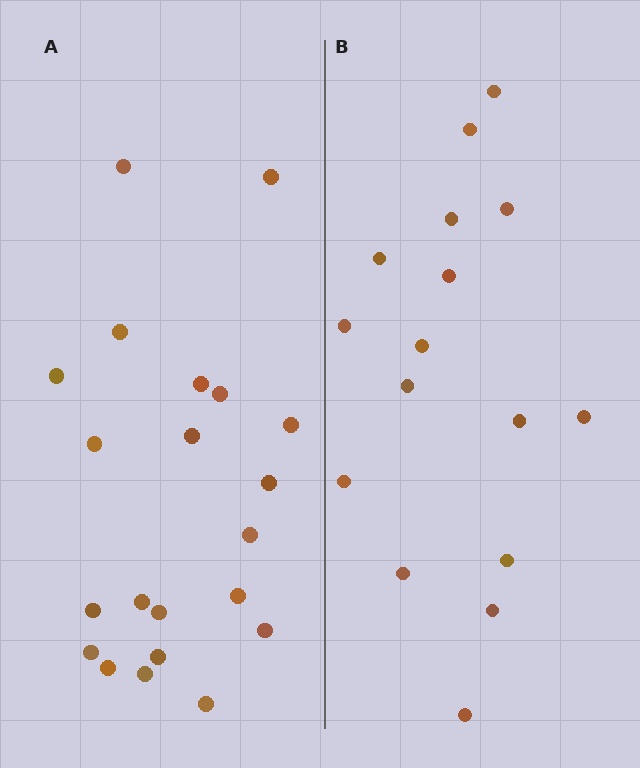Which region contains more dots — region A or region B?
Region A (the left region) has more dots.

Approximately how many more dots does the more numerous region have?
Region A has about 5 more dots than region B.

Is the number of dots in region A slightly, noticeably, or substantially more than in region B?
Region A has noticeably more, but not dramatically so. The ratio is roughly 1.3 to 1.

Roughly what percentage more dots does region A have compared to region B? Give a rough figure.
About 30% more.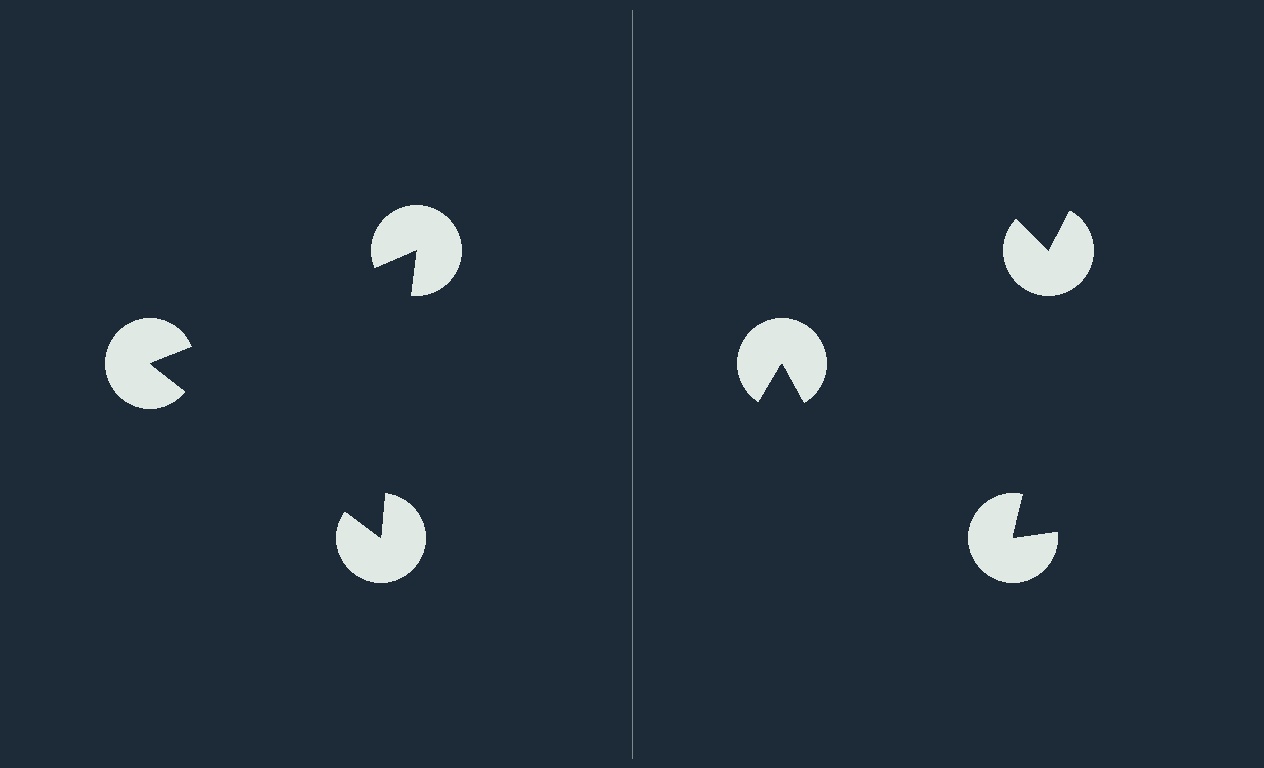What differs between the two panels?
The pac-man discs are positioned identically on both sides; only the wedge orientations differ. On the left they align to a triangle; on the right they are misaligned.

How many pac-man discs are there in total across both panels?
6 — 3 on each side.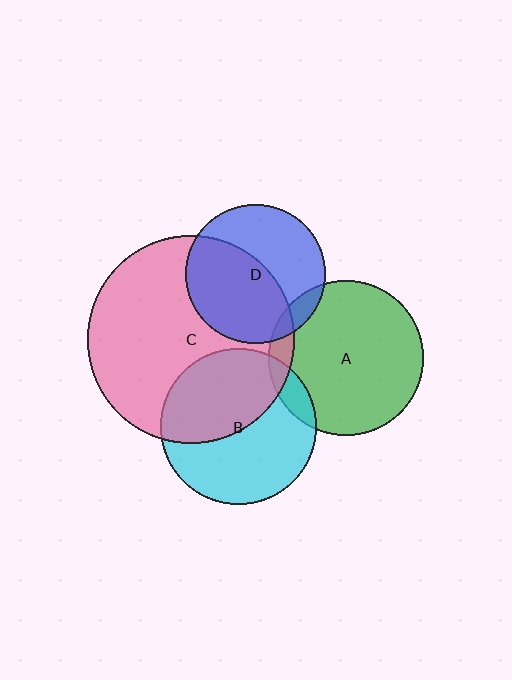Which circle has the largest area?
Circle C (pink).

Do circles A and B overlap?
Yes.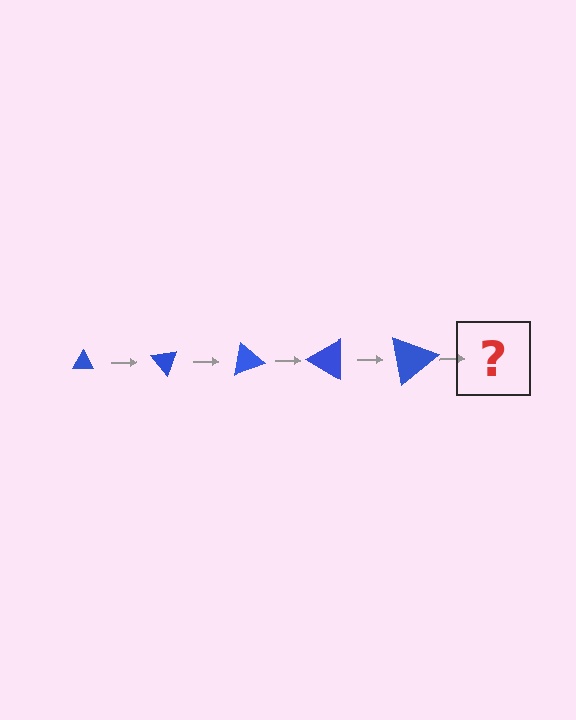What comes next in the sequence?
The next element should be a triangle, larger than the previous one and rotated 250 degrees from the start.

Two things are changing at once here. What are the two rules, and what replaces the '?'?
The two rules are that the triangle grows larger each step and it rotates 50 degrees each step. The '?' should be a triangle, larger than the previous one and rotated 250 degrees from the start.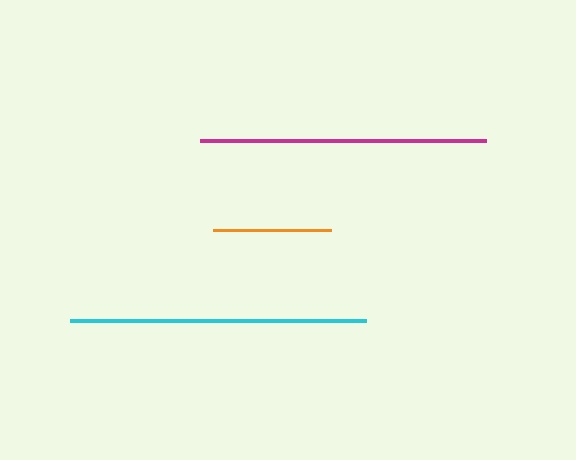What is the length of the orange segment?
The orange segment is approximately 118 pixels long.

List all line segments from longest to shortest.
From longest to shortest: cyan, magenta, orange.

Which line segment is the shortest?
The orange line is the shortest at approximately 118 pixels.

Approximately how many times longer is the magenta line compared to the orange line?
The magenta line is approximately 2.4 times the length of the orange line.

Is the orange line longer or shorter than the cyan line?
The cyan line is longer than the orange line.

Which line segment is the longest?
The cyan line is the longest at approximately 296 pixels.